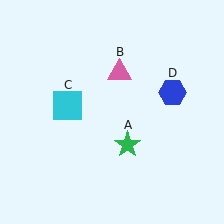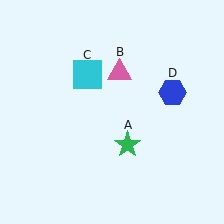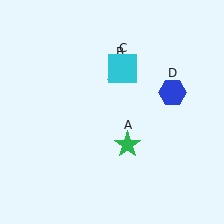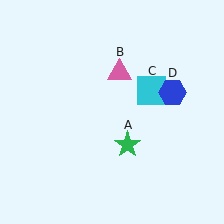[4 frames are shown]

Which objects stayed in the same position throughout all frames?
Green star (object A) and pink triangle (object B) and blue hexagon (object D) remained stationary.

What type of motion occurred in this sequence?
The cyan square (object C) rotated clockwise around the center of the scene.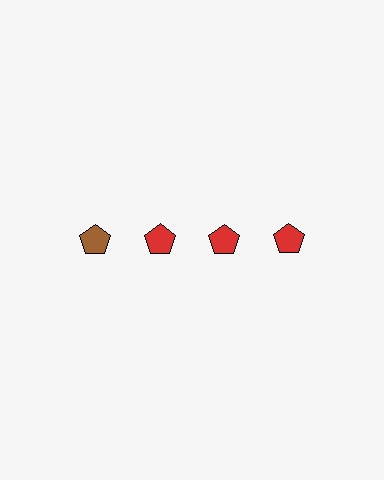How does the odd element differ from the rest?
It has a different color: brown instead of red.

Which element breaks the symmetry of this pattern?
The brown pentagon in the top row, leftmost column breaks the symmetry. All other shapes are red pentagons.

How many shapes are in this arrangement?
There are 4 shapes arranged in a grid pattern.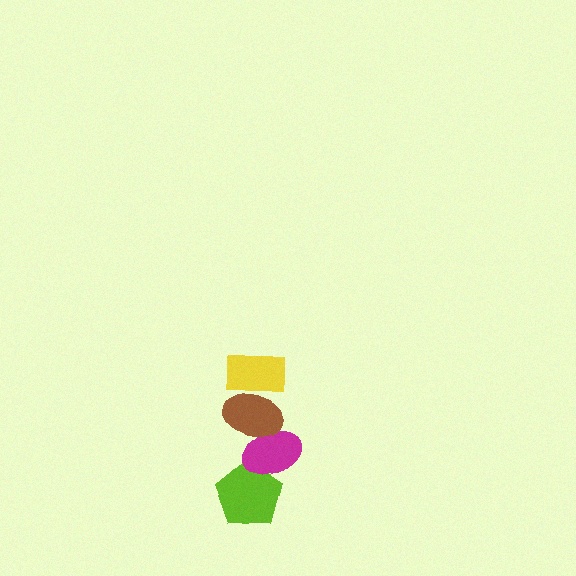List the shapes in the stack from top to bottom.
From top to bottom: the yellow rectangle, the brown ellipse, the magenta ellipse, the lime pentagon.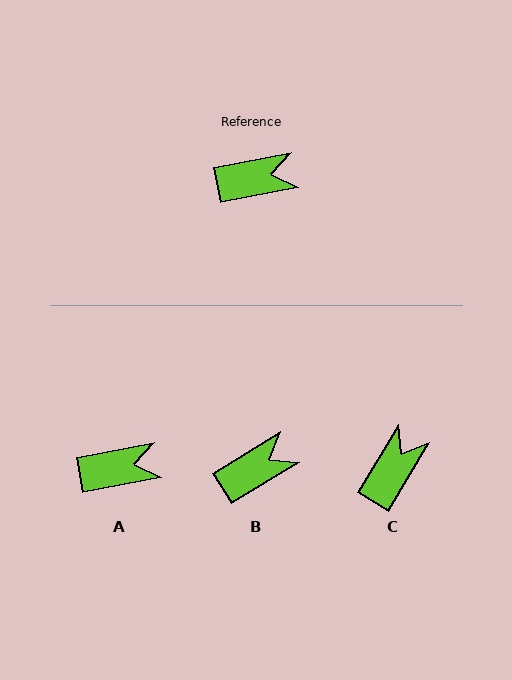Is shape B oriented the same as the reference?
No, it is off by about 21 degrees.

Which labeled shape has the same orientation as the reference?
A.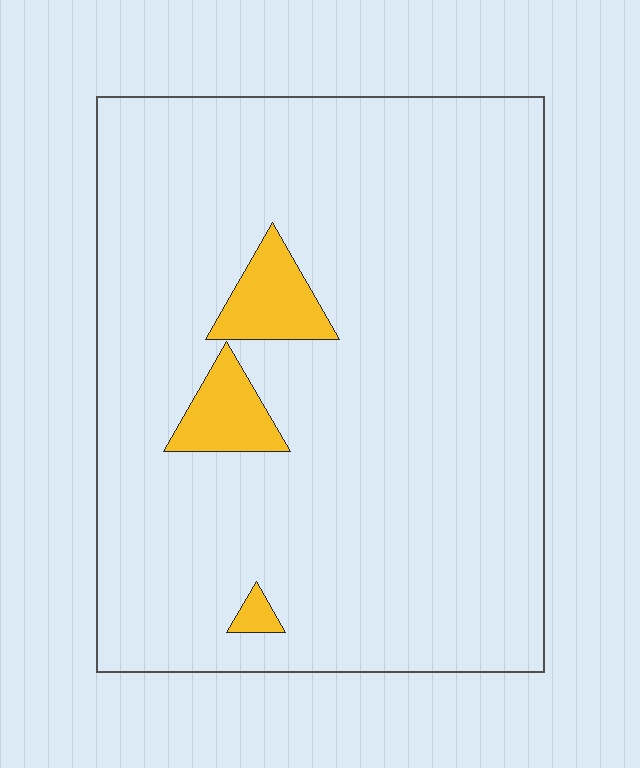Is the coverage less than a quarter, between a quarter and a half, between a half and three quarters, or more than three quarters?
Less than a quarter.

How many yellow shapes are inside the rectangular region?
3.